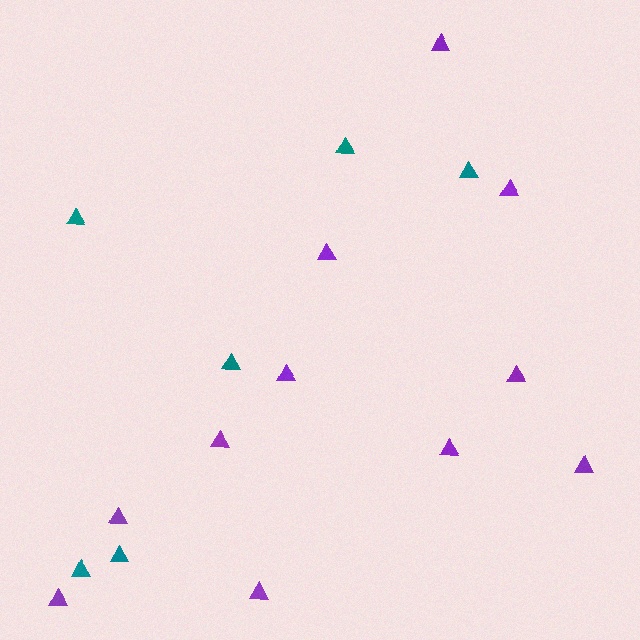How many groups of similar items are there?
There are 2 groups: one group of purple triangles (11) and one group of teal triangles (6).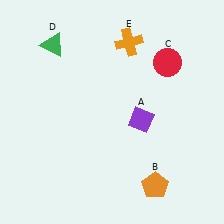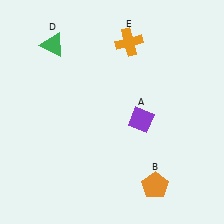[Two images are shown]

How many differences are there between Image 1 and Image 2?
There is 1 difference between the two images.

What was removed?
The red circle (C) was removed in Image 2.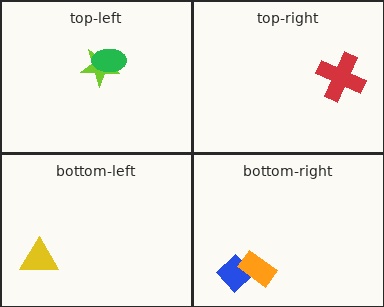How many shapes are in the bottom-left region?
1.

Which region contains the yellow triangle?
The bottom-left region.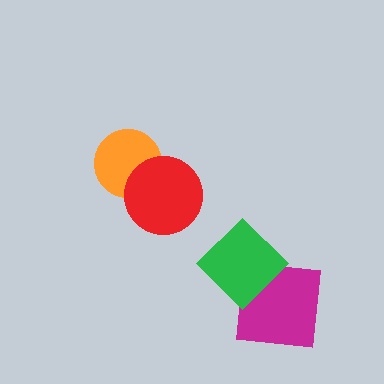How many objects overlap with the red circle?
1 object overlaps with the red circle.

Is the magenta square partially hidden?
Yes, it is partially covered by another shape.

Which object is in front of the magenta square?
The green diamond is in front of the magenta square.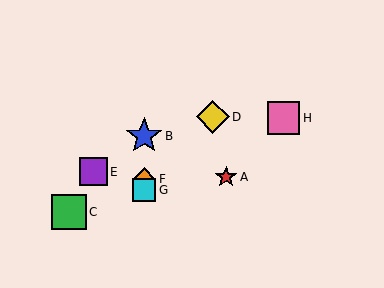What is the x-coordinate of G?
Object G is at x≈144.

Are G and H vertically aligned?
No, G is at x≈144 and H is at x≈283.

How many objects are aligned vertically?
3 objects (B, F, G) are aligned vertically.